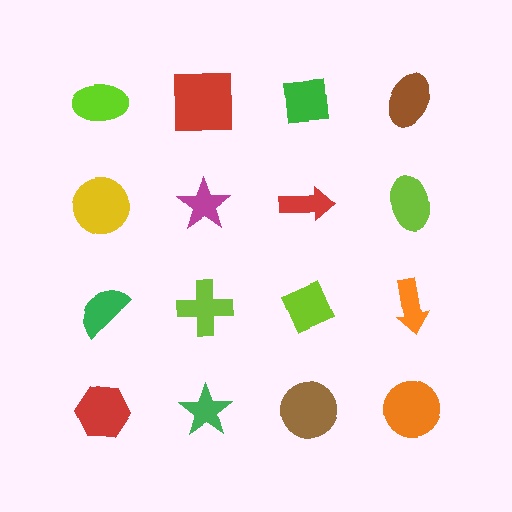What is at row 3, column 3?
A lime diamond.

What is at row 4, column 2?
A green star.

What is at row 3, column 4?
An orange arrow.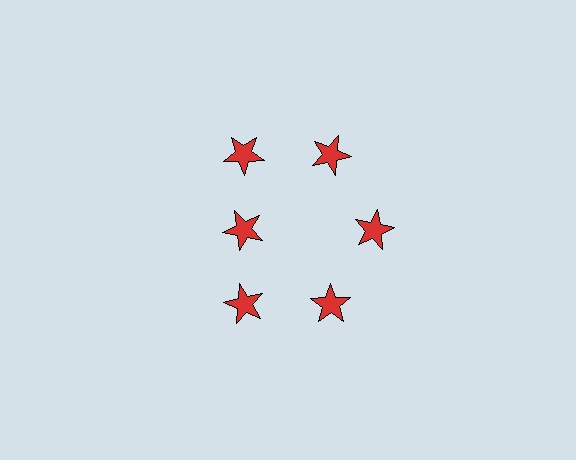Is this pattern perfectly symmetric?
No. The 6 red stars are arranged in a ring, but one element near the 9 o'clock position is pulled inward toward the center, breaking the 6-fold rotational symmetry.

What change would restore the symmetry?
The symmetry would be restored by moving it outward, back onto the ring so that all 6 stars sit at equal angles and equal distance from the center.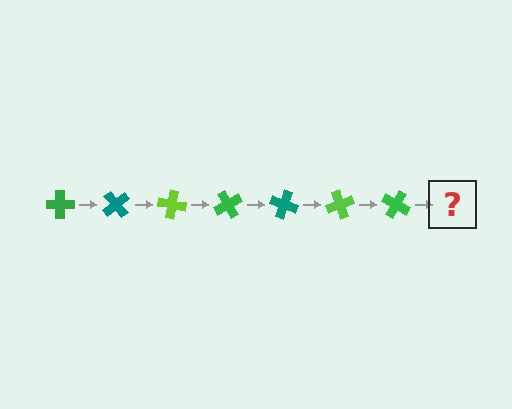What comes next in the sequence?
The next element should be a teal cross, rotated 350 degrees from the start.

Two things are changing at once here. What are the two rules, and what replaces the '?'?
The two rules are that it rotates 50 degrees each step and the color cycles through green, teal, and lime. The '?' should be a teal cross, rotated 350 degrees from the start.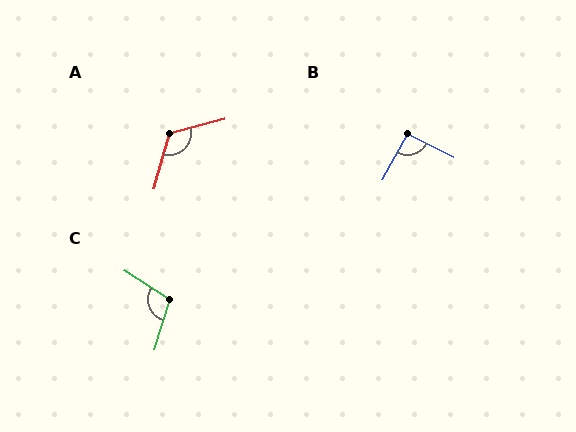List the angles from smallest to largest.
B (92°), C (105°), A (121°).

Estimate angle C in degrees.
Approximately 105 degrees.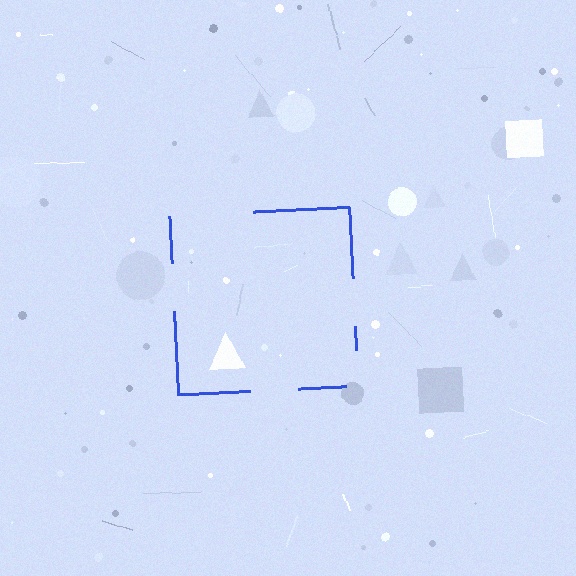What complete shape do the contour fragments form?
The contour fragments form a square.